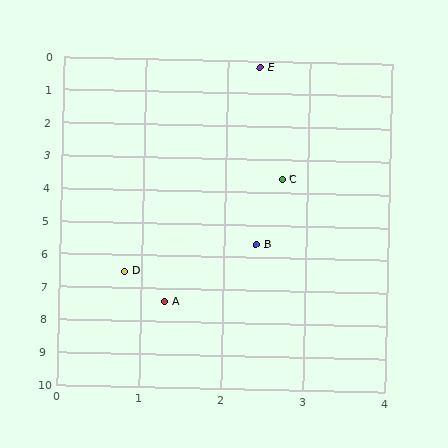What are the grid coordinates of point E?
Point E is at approximately (2.4, 0.2).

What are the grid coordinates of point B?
Point B is at approximately (2.4, 5.6).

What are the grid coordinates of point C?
Point C is at approximately (2.7, 3.6).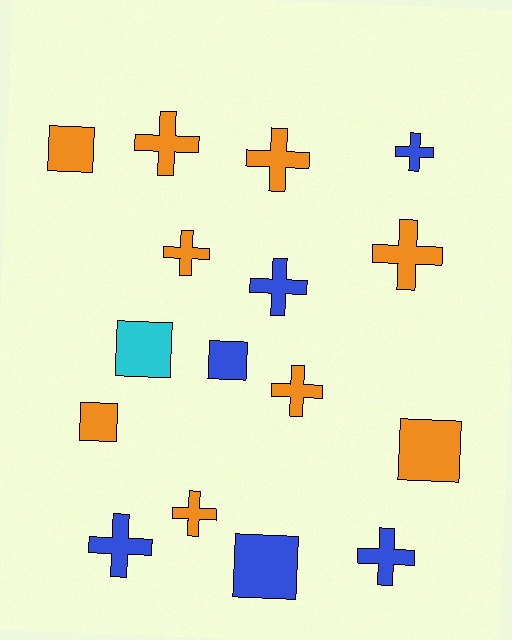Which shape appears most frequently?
Cross, with 10 objects.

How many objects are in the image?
There are 16 objects.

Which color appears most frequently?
Orange, with 9 objects.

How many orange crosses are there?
There are 6 orange crosses.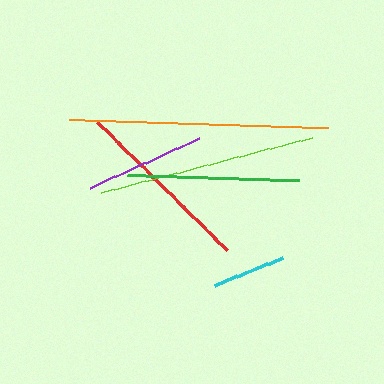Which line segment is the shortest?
The cyan line is the shortest at approximately 74 pixels.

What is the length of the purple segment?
The purple segment is approximately 119 pixels long.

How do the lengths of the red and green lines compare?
The red and green lines are approximately the same length.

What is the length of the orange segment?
The orange segment is approximately 258 pixels long.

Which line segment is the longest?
The orange line is the longest at approximately 258 pixels.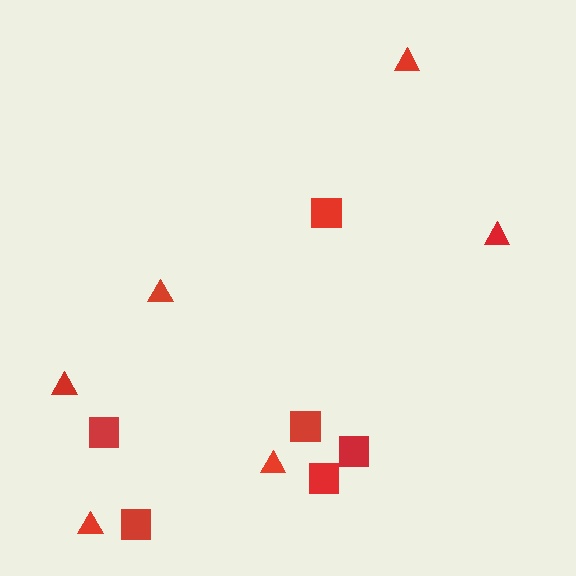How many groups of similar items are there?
There are 2 groups: one group of squares (6) and one group of triangles (6).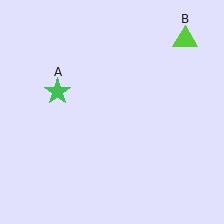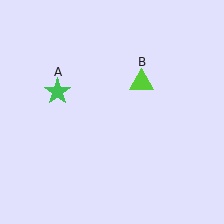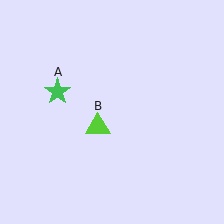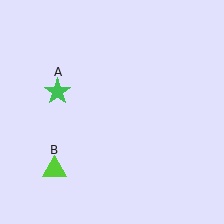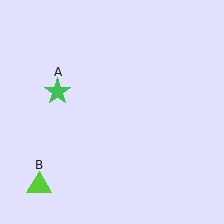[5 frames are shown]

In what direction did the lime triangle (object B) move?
The lime triangle (object B) moved down and to the left.